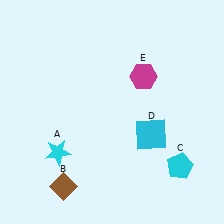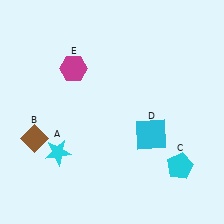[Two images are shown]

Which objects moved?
The objects that moved are: the brown diamond (B), the magenta hexagon (E).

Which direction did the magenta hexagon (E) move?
The magenta hexagon (E) moved left.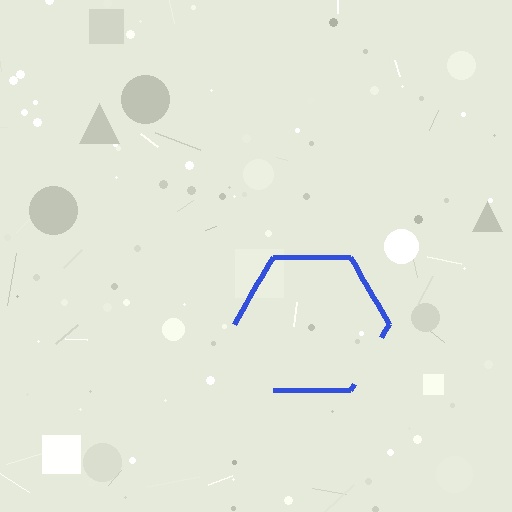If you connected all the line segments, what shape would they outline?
They would outline a hexagon.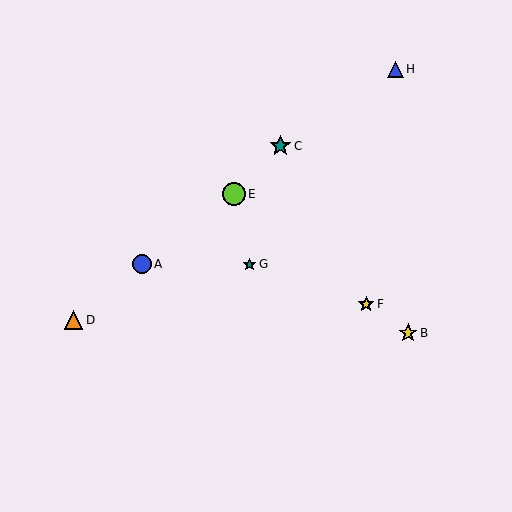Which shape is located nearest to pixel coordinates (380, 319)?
The yellow star (labeled F) at (366, 304) is nearest to that location.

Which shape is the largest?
The lime circle (labeled E) is the largest.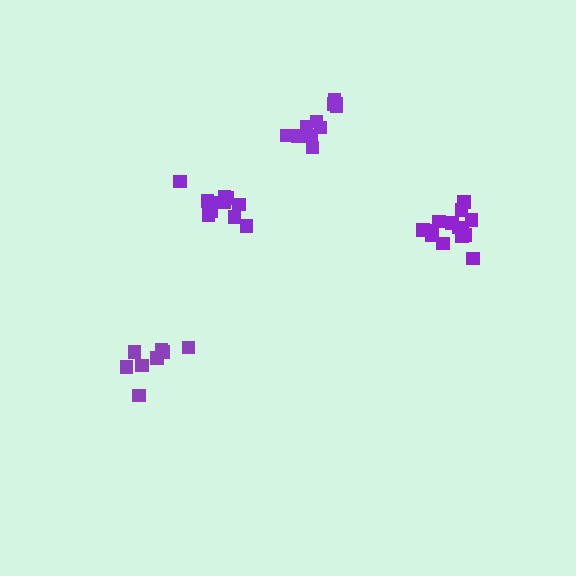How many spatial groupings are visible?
There are 4 spatial groupings.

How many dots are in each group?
Group 1: 12 dots, Group 2: 14 dots, Group 3: 11 dots, Group 4: 8 dots (45 total).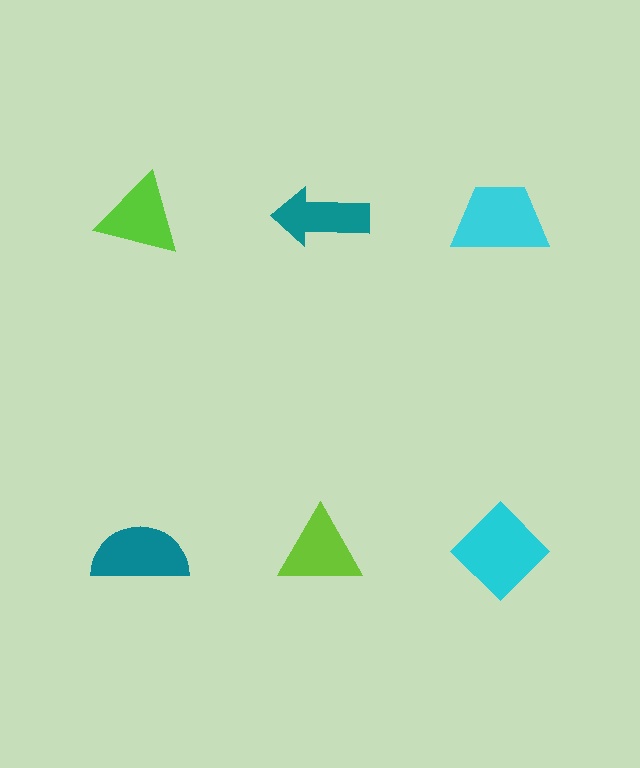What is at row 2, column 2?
A lime triangle.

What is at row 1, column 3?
A cyan trapezoid.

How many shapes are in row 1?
3 shapes.